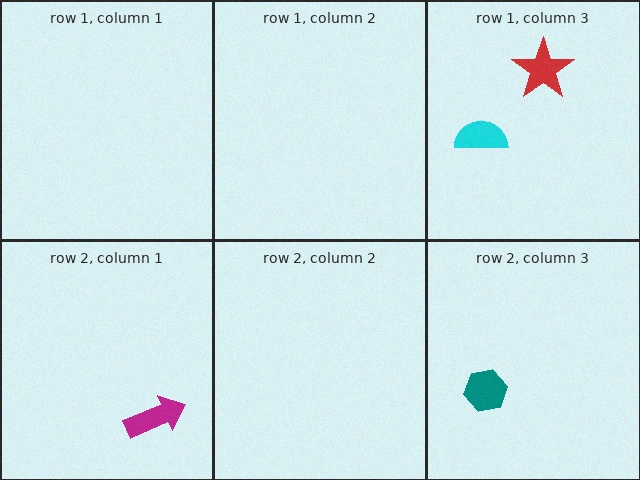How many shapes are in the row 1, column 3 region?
2.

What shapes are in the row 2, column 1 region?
The magenta arrow.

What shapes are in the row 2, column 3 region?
The teal hexagon.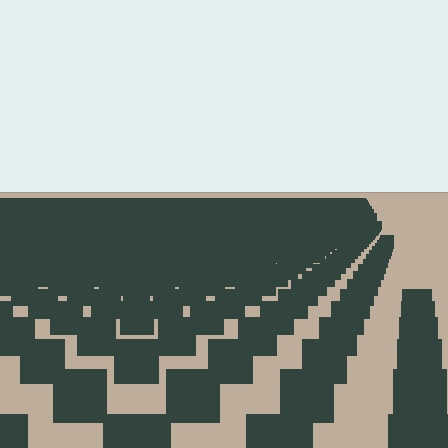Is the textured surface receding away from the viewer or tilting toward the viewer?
The surface is receding away from the viewer. Texture elements get smaller and denser toward the top.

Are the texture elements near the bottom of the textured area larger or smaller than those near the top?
Larger. Near the bottom, elements are closer to the viewer and appear at a bigger on-screen size.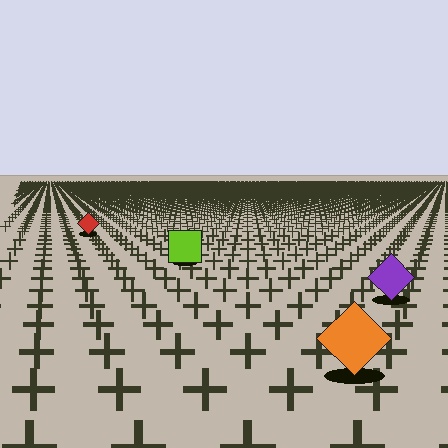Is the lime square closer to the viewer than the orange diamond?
No. The orange diamond is closer — you can tell from the texture gradient: the ground texture is coarser near it.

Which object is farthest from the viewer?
The red diamond is farthest from the viewer. It appears smaller and the ground texture around it is denser.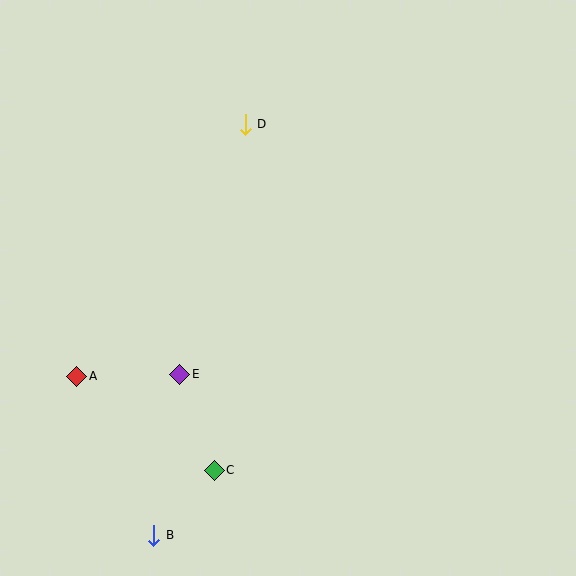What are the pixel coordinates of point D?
Point D is at (245, 124).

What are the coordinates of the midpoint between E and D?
The midpoint between E and D is at (212, 249).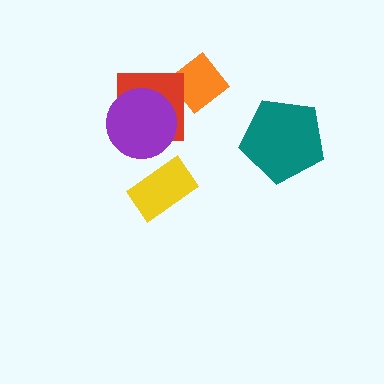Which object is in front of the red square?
The purple circle is in front of the red square.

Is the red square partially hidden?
Yes, it is partially covered by another shape.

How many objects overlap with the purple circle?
1 object overlaps with the purple circle.